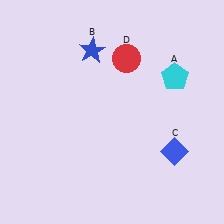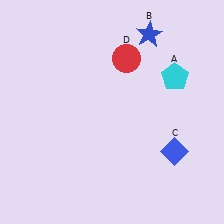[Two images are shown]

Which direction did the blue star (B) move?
The blue star (B) moved right.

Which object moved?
The blue star (B) moved right.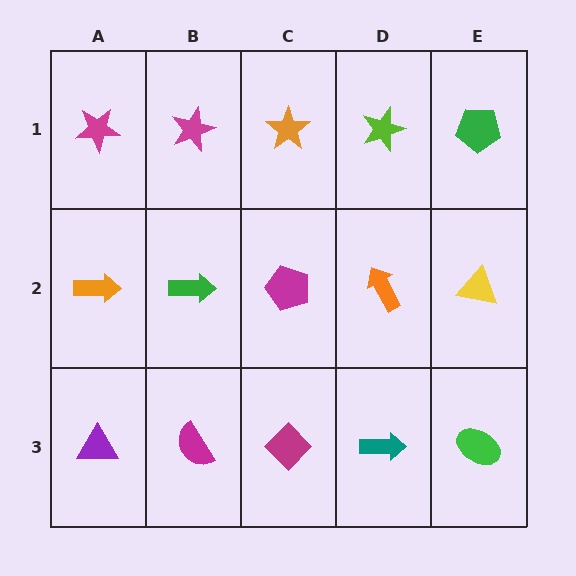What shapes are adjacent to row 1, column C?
A magenta pentagon (row 2, column C), a magenta star (row 1, column B), a lime star (row 1, column D).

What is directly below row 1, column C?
A magenta pentagon.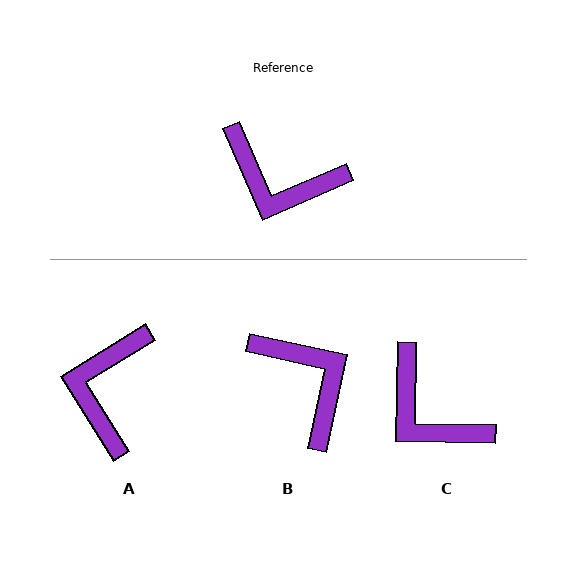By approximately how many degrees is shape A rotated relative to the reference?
Approximately 82 degrees clockwise.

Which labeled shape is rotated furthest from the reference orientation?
B, about 144 degrees away.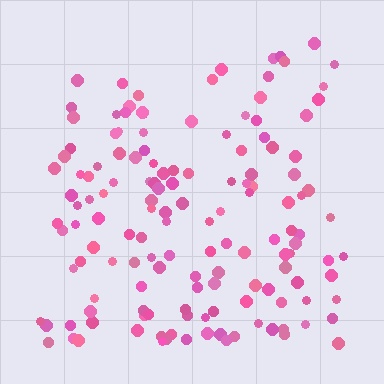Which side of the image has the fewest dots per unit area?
The top.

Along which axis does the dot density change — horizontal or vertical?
Vertical.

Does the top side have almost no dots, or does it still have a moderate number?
Still a moderate number, just noticeably fewer than the bottom.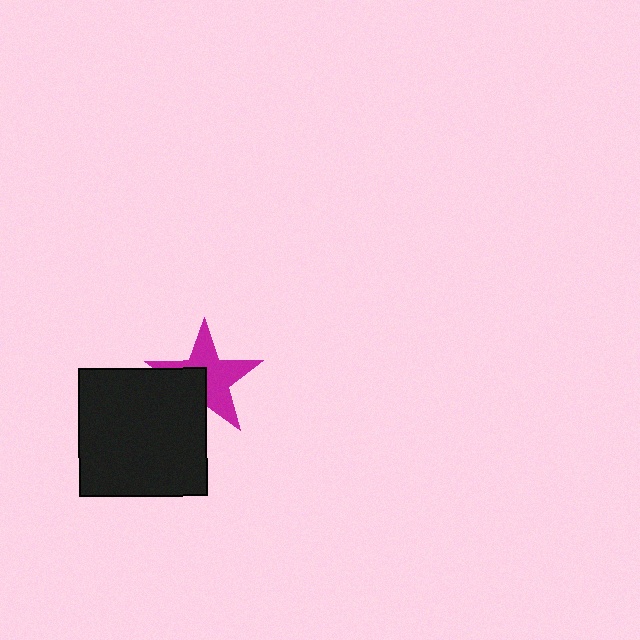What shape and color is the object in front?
The object in front is a black square.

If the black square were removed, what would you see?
You would see the complete magenta star.